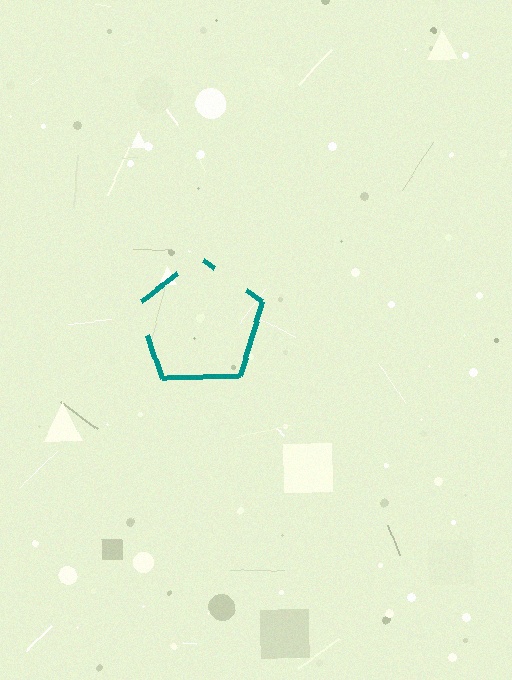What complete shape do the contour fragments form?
The contour fragments form a pentagon.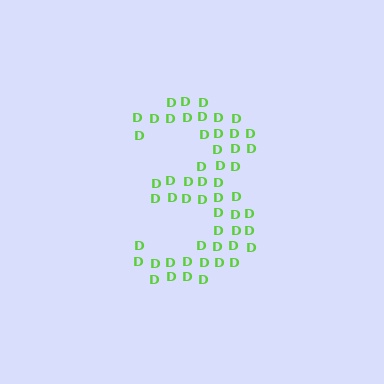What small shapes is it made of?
It is made of small letter D's.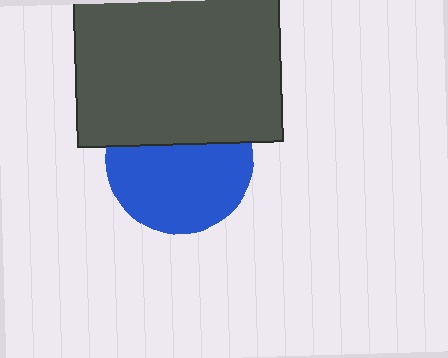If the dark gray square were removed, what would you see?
You would see the complete blue circle.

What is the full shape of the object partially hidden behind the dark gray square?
The partially hidden object is a blue circle.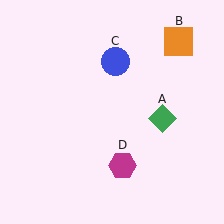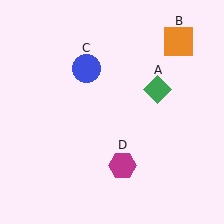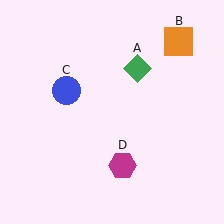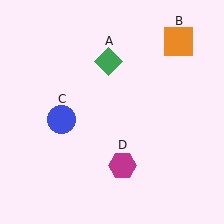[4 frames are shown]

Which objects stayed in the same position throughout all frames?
Orange square (object B) and magenta hexagon (object D) remained stationary.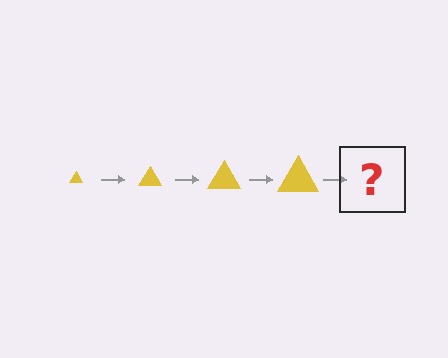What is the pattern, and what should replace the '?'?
The pattern is that the triangle gets progressively larger each step. The '?' should be a yellow triangle, larger than the previous one.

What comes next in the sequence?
The next element should be a yellow triangle, larger than the previous one.